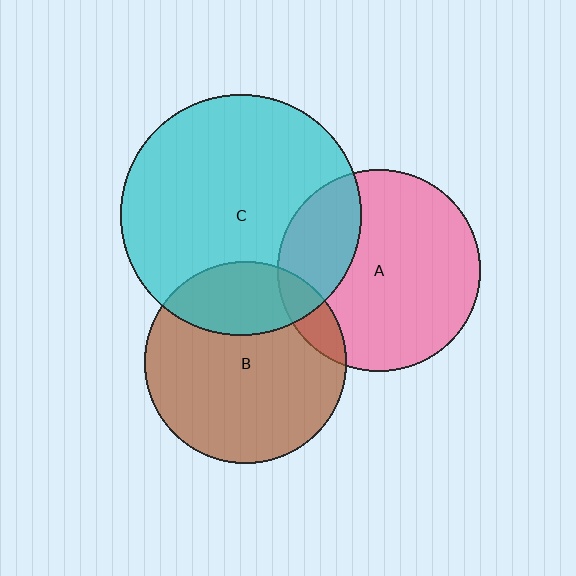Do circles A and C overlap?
Yes.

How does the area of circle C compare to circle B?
Approximately 1.4 times.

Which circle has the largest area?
Circle C (cyan).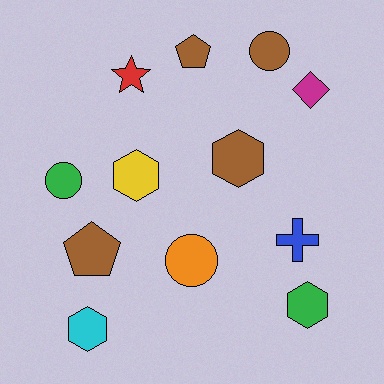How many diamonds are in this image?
There is 1 diamond.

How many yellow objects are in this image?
There is 1 yellow object.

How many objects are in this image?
There are 12 objects.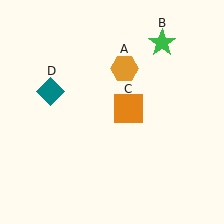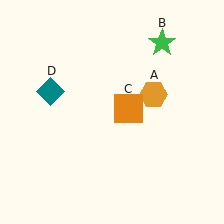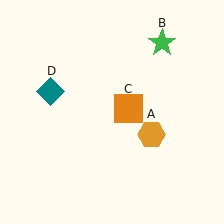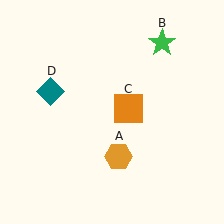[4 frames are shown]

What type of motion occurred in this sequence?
The orange hexagon (object A) rotated clockwise around the center of the scene.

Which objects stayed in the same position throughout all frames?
Green star (object B) and orange square (object C) and teal diamond (object D) remained stationary.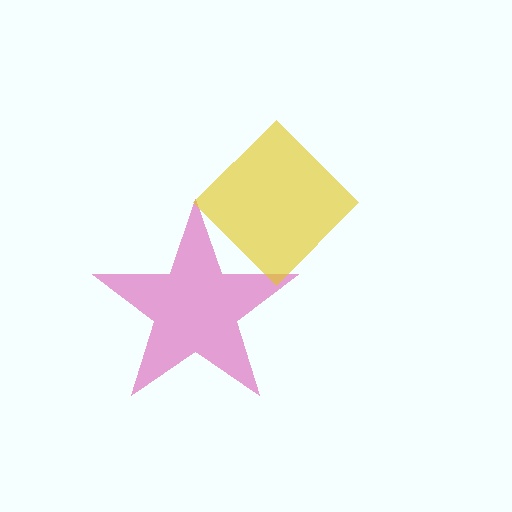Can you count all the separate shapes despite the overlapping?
Yes, there are 2 separate shapes.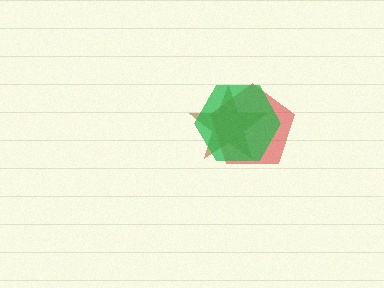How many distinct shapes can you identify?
There are 3 distinct shapes: a red pentagon, a brown star, a green hexagon.